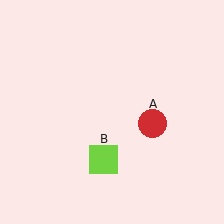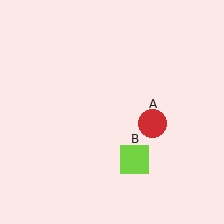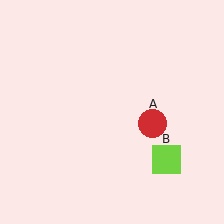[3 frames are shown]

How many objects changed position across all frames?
1 object changed position: lime square (object B).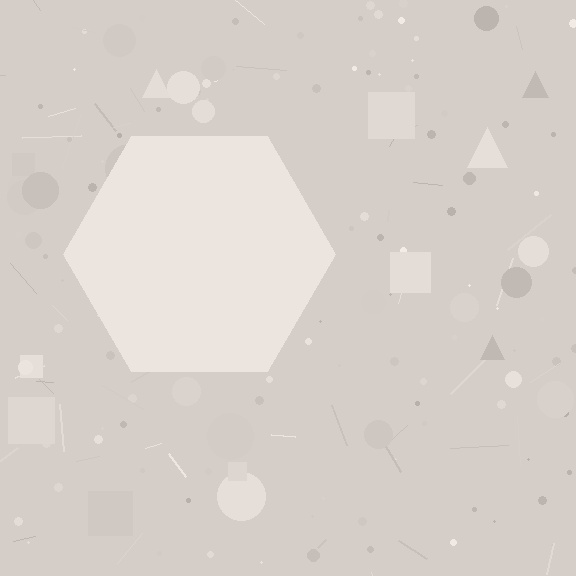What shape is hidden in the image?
A hexagon is hidden in the image.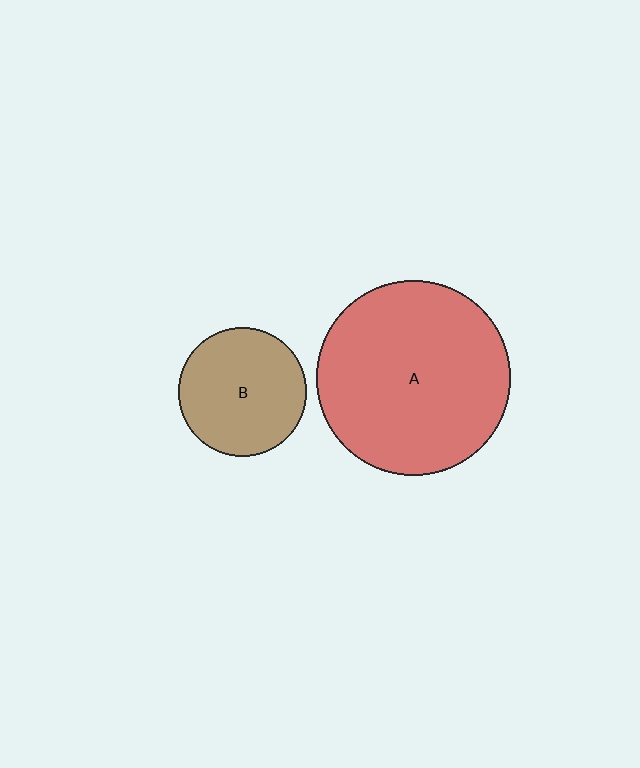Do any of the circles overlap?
No, none of the circles overlap.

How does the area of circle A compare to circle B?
Approximately 2.3 times.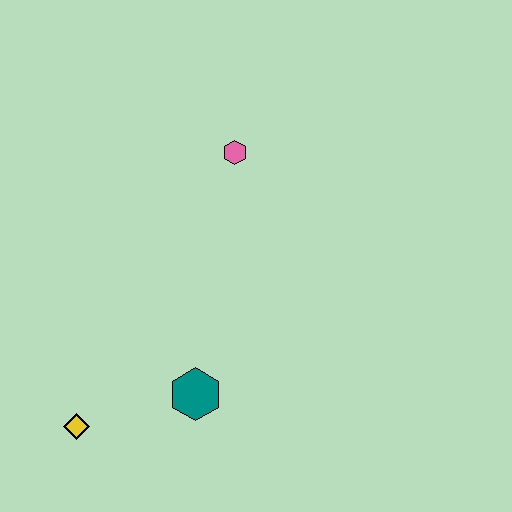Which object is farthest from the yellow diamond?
The pink hexagon is farthest from the yellow diamond.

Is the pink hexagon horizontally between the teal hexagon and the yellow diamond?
No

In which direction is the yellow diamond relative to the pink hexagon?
The yellow diamond is below the pink hexagon.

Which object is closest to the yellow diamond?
The teal hexagon is closest to the yellow diamond.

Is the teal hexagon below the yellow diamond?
No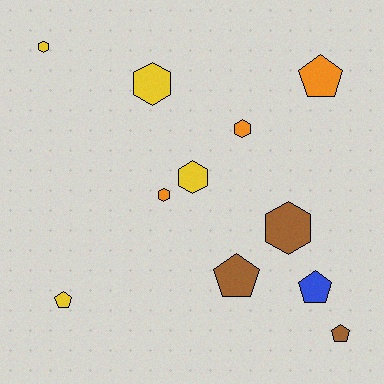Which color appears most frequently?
Yellow, with 4 objects.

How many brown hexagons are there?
There is 1 brown hexagon.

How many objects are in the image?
There are 11 objects.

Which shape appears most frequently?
Hexagon, with 6 objects.